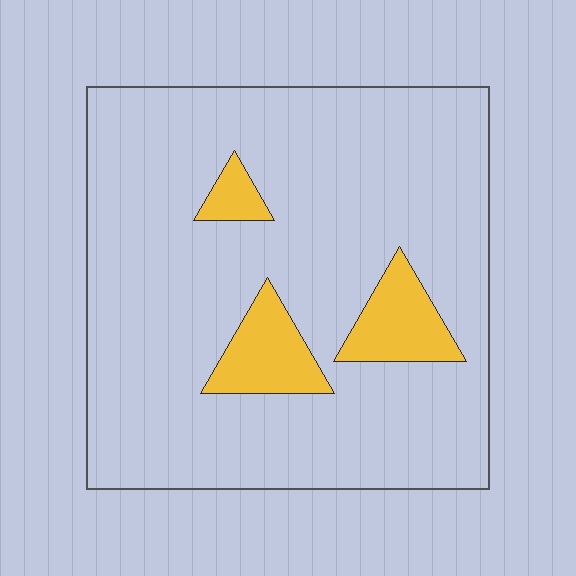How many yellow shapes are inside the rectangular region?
3.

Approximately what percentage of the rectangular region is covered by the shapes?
Approximately 10%.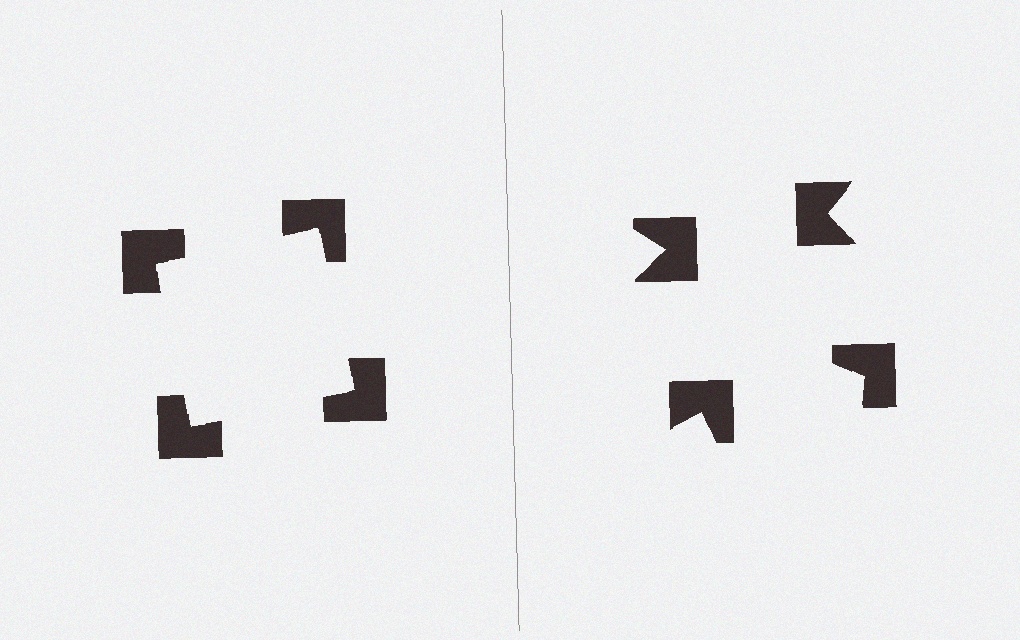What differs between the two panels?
The notched squares are positioned identically on both sides; only the wedge orientations differ. On the left they align to a square; on the right they are misaligned.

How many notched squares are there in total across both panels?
8 — 4 on each side.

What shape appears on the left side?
An illusory square.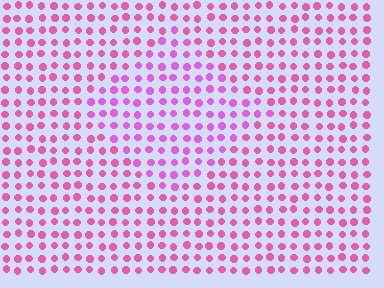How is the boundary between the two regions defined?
The boundary is defined purely by a slight shift in hue (about 30 degrees). Spacing, size, and orientation are identical on both sides.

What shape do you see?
I see a diamond.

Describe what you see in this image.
The image is filled with small pink elements in a uniform arrangement. A diamond-shaped region is visible where the elements are tinted to a slightly different hue, forming a subtle color boundary.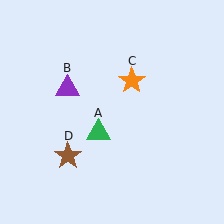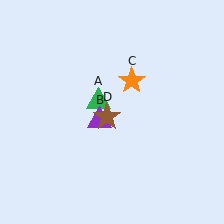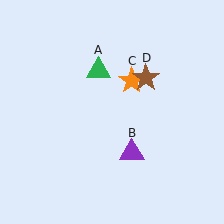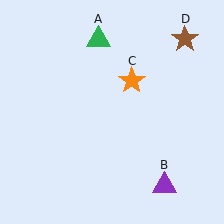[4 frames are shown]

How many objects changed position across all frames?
3 objects changed position: green triangle (object A), purple triangle (object B), brown star (object D).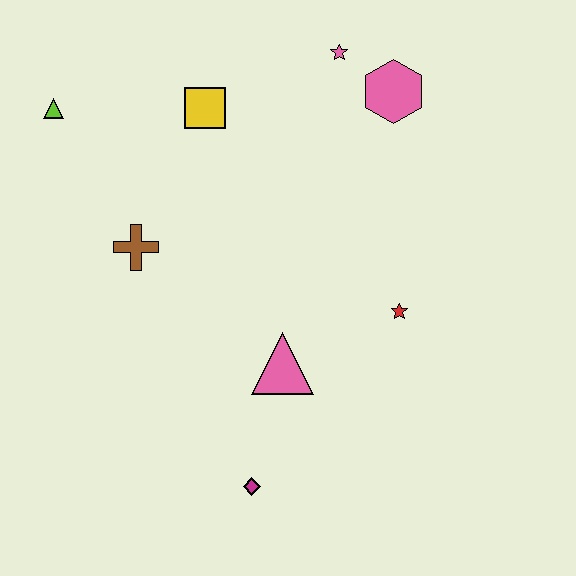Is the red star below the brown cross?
Yes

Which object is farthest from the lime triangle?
The magenta diamond is farthest from the lime triangle.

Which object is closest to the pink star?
The pink hexagon is closest to the pink star.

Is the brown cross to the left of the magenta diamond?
Yes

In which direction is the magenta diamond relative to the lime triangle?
The magenta diamond is below the lime triangle.